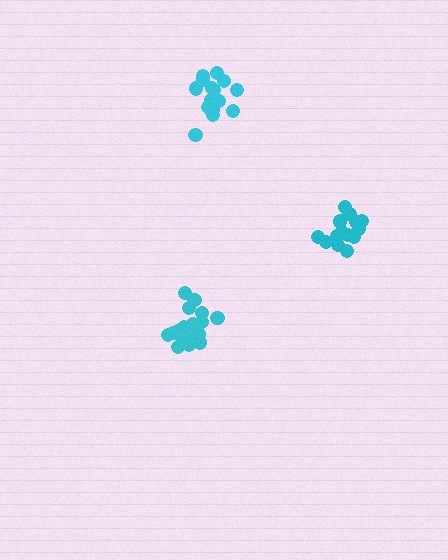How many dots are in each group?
Group 1: 16 dots, Group 2: 20 dots, Group 3: 14 dots (50 total).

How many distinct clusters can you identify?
There are 3 distinct clusters.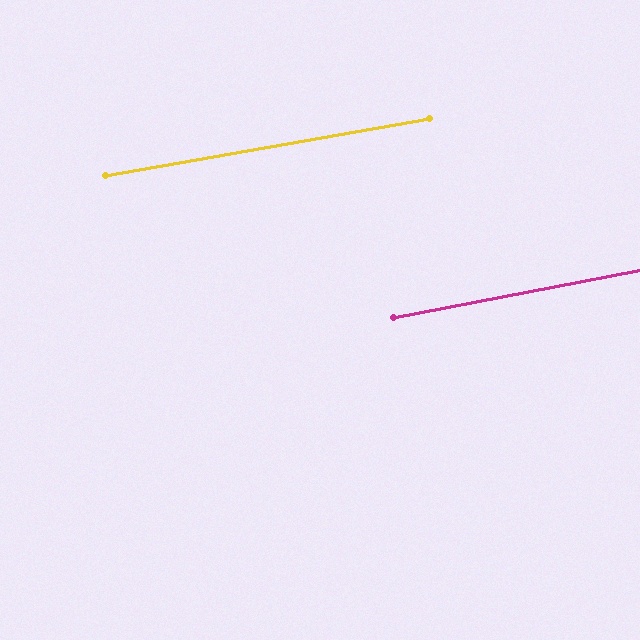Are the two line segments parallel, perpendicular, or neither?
Parallel — their directions differ by only 0.9°.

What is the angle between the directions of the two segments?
Approximately 1 degree.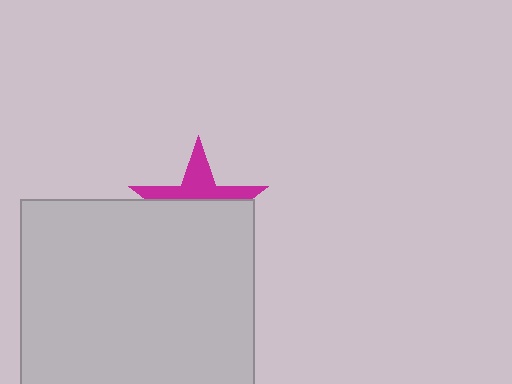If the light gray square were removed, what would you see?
You would see the complete magenta star.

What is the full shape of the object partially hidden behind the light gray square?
The partially hidden object is a magenta star.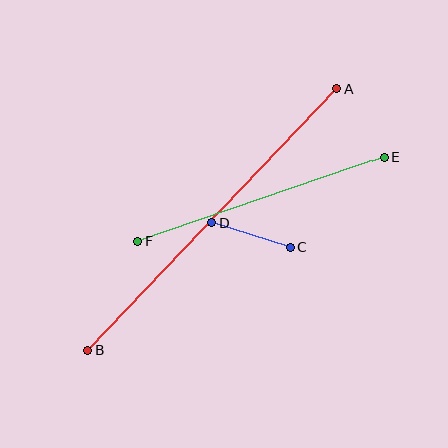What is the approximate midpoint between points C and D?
The midpoint is at approximately (251, 235) pixels.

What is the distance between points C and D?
The distance is approximately 82 pixels.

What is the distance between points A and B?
The distance is approximately 361 pixels.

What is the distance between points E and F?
The distance is approximately 261 pixels.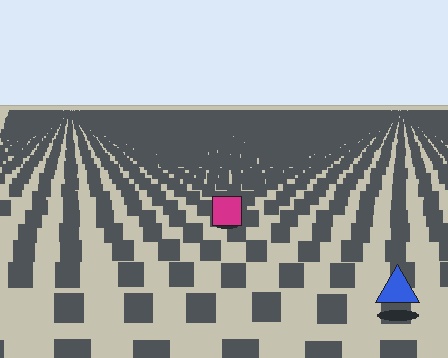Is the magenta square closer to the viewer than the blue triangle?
No. The blue triangle is closer — you can tell from the texture gradient: the ground texture is coarser near it.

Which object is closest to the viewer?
The blue triangle is closest. The texture marks near it are larger and more spread out.